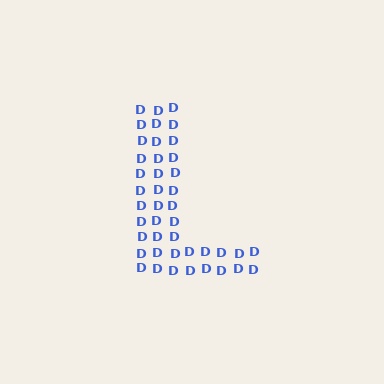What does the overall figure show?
The overall figure shows the letter L.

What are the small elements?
The small elements are letter D's.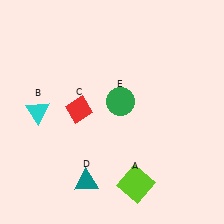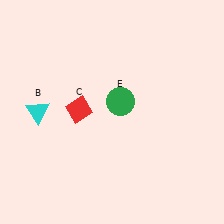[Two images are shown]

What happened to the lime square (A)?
The lime square (A) was removed in Image 2. It was in the bottom-right area of Image 1.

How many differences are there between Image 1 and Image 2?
There are 2 differences between the two images.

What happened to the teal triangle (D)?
The teal triangle (D) was removed in Image 2. It was in the bottom-left area of Image 1.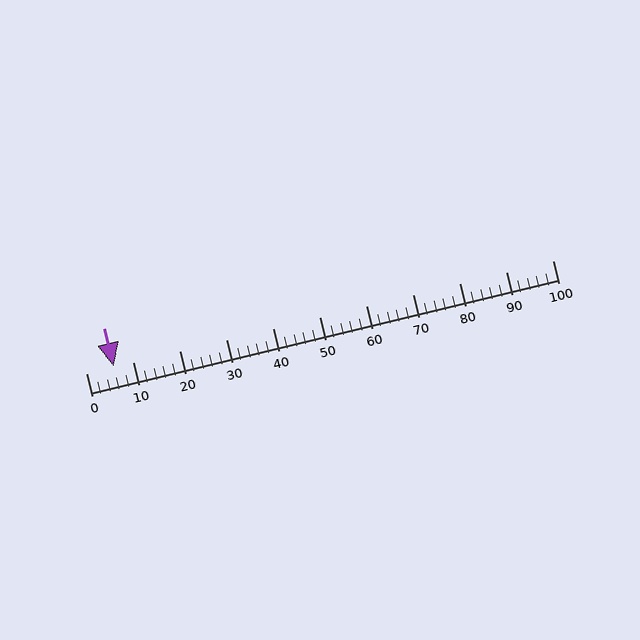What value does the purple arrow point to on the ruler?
The purple arrow points to approximately 6.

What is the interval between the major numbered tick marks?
The major tick marks are spaced 10 units apart.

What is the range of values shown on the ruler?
The ruler shows values from 0 to 100.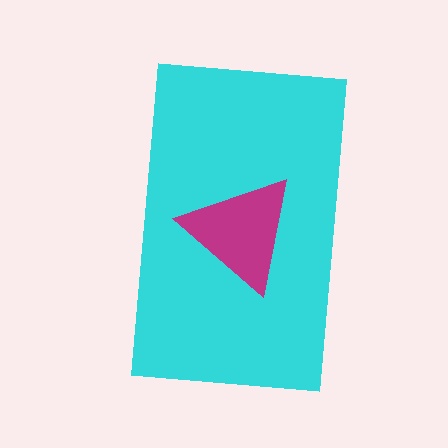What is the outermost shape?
The cyan rectangle.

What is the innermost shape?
The magenta triangle.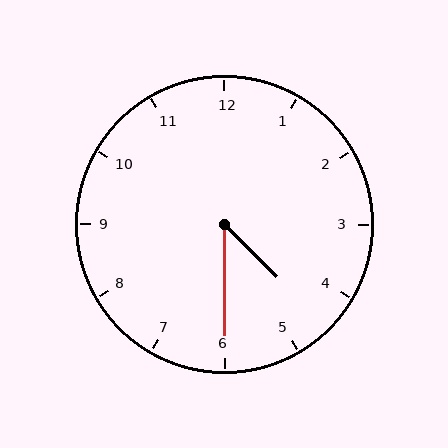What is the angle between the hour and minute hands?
Approximately 45 degrees.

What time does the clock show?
4:30.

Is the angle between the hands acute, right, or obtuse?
It is acute.